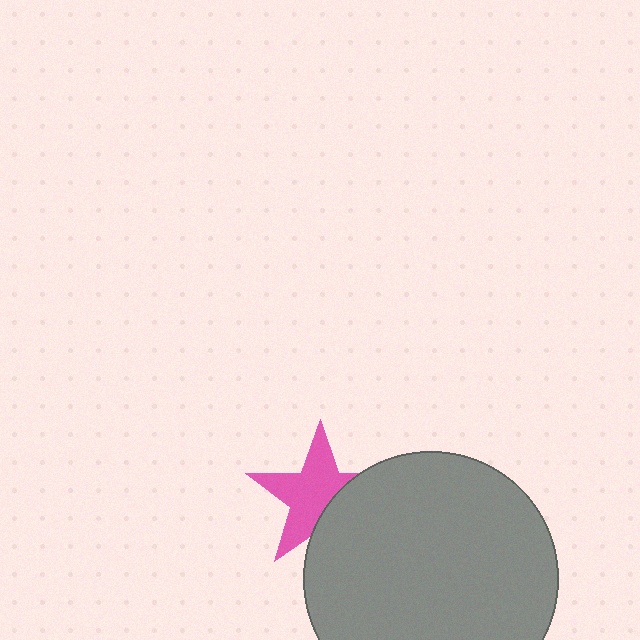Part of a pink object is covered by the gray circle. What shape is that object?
It is a star.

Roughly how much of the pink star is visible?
Most of it is visible (roughly 65%).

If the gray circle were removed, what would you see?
You would see the complete pink star.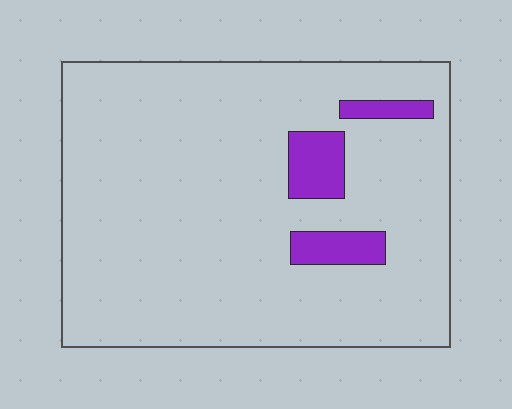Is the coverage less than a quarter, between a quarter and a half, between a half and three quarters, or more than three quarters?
Less than a quarter.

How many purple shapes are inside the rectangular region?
3.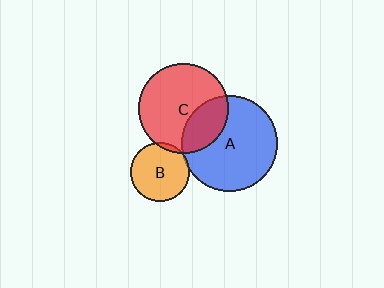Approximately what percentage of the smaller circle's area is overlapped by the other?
Approximately 30%.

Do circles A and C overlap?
Yes.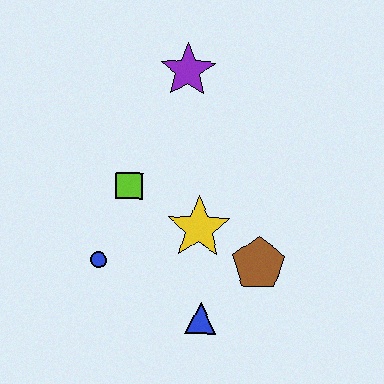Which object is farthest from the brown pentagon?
The purple star is farthest from the brown pentagon.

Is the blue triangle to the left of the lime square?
No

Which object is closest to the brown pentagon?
The yellow star is closest to the brown pentagon.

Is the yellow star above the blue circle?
Yes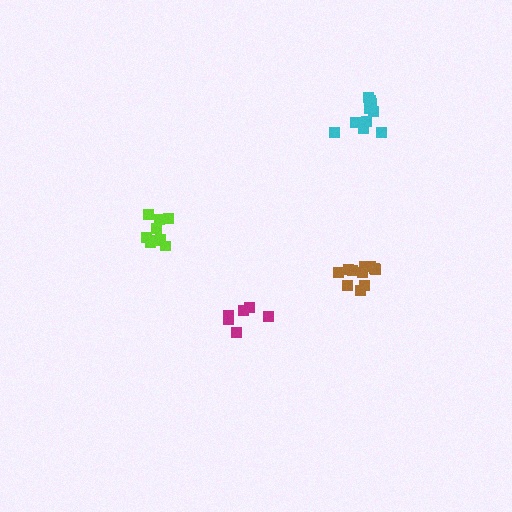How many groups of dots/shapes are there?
There are 4 groups.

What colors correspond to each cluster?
The clusters are colored: lime, magenta, cyan, brown.